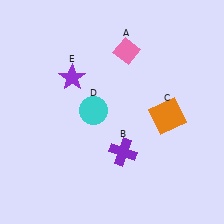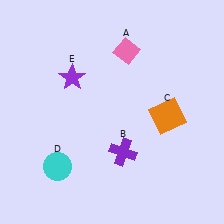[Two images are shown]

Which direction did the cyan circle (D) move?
The cyan circle (D) moved down.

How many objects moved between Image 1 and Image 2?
1 object moved between the two images.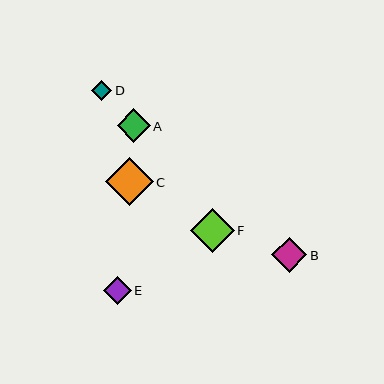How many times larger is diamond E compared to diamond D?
Diamond E is approximately 1.4 times the size of diamond D.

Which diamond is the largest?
Diamond C is the largest with a size of approximately 48 pixels.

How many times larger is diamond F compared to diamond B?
Diamond F is approximately 1.2 times the size of diamond B.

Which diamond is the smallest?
Diamond D is the smallest with a size of approximately 20 pixels.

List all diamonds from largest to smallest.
From largest to smallest: C, F, B, A, E, D.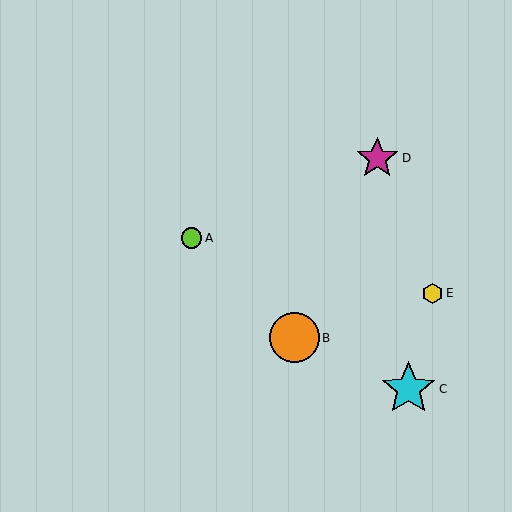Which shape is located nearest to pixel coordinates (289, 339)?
The orange circle (labeled B) at (294, 338) is nearest to that location.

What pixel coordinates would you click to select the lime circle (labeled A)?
Click at (192, 238) to select the lime circle A.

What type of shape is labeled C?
Shape C is a cyan star.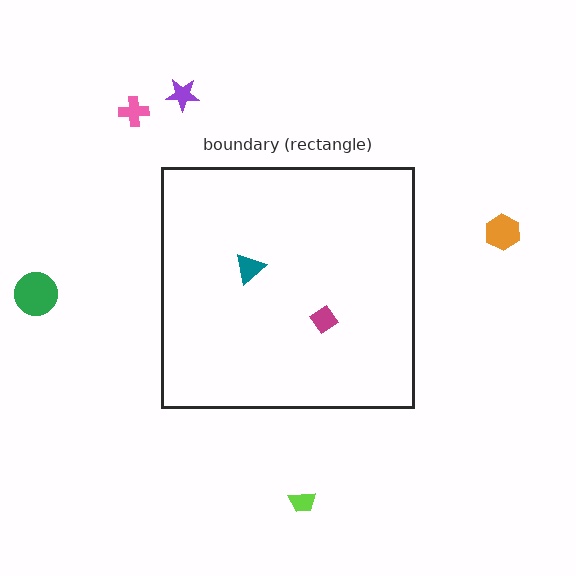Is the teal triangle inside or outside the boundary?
Inside.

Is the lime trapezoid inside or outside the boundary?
Outside.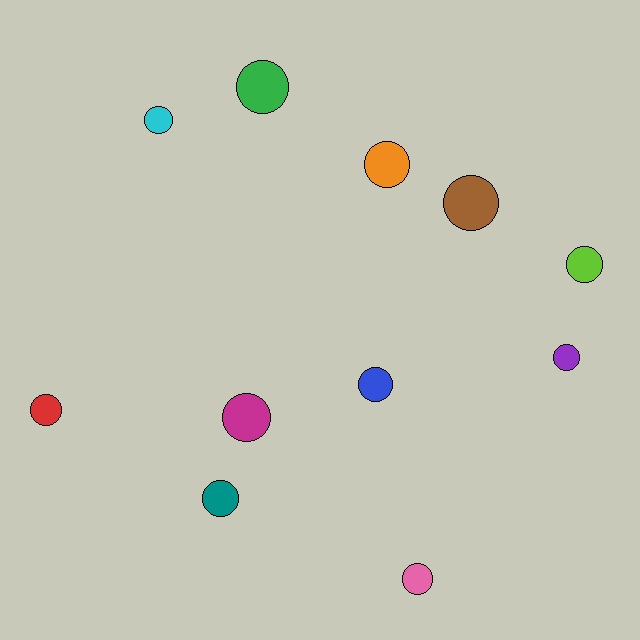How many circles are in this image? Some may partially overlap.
There are 11 circles.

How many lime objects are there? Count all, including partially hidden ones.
There is 1 lime object.